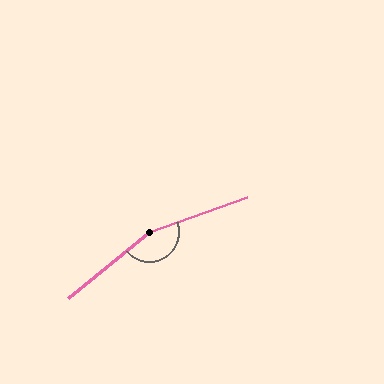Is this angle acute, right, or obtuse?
It is obtuse.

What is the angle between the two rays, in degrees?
Approximately 160 degrees.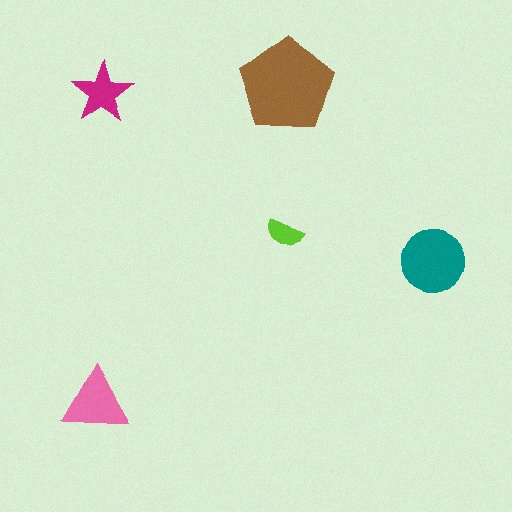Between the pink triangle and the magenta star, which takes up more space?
The pink triangle.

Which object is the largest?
The brown pentagon.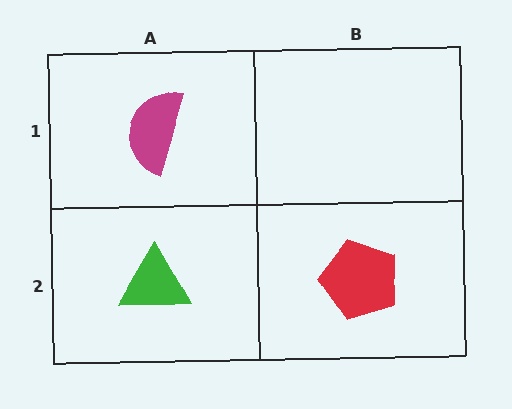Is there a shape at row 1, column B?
No, that cell is empty.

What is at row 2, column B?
A red pentagon.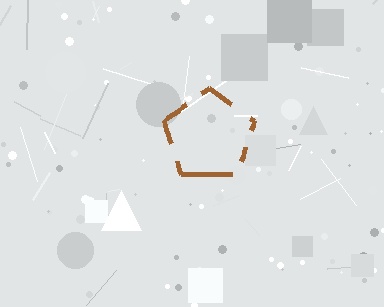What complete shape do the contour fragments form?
The contour fragments form a pentagon.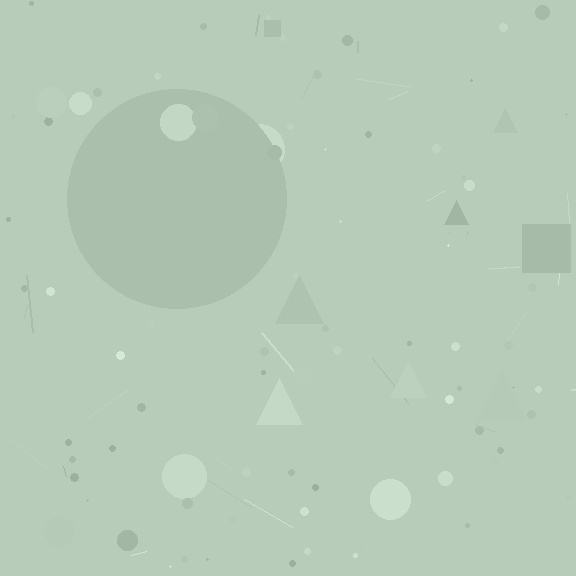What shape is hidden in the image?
A circle is hidden in the image.